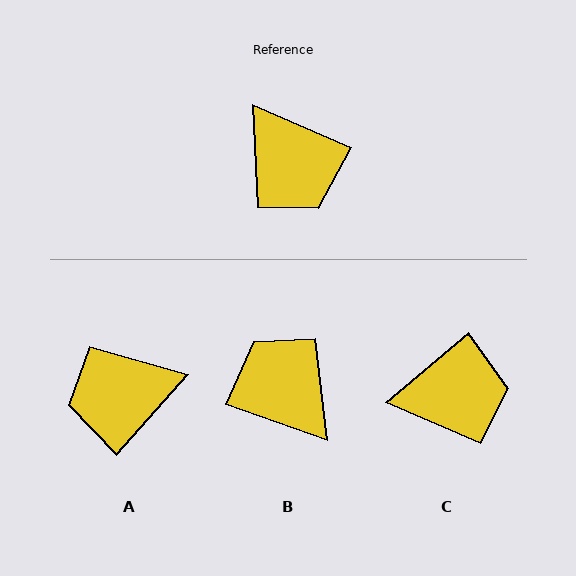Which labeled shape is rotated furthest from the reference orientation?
B, about 176 degrees away.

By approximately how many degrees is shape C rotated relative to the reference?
Approximately 64 degrees counter-clockwise.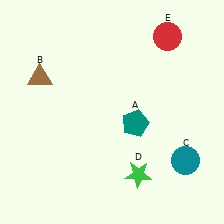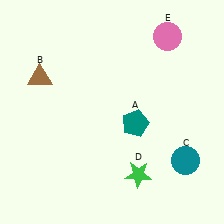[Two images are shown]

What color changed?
The circle (E) changed from red in Image 1 to pink in Image 2.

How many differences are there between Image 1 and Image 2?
There is 1 difference between the two images.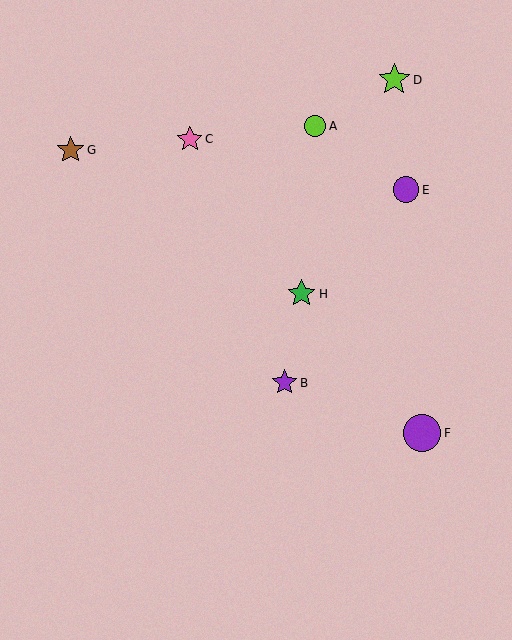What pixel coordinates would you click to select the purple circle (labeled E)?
Click at (406, 190) to select the purple circle E.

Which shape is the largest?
The purple circle (labeled F) is the largest.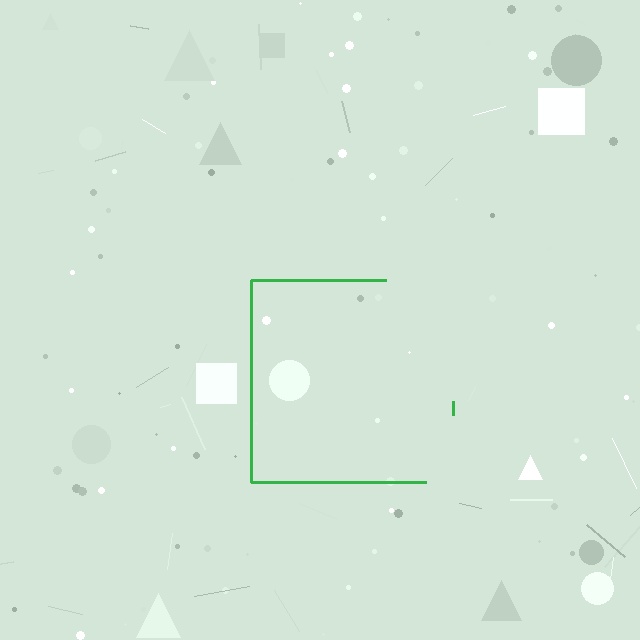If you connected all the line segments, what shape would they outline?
They would outline a square.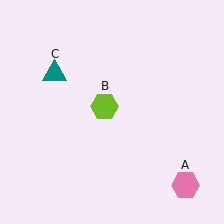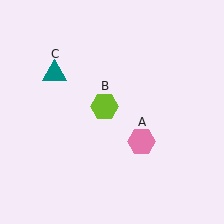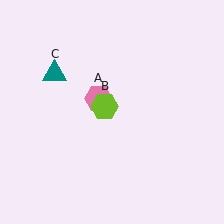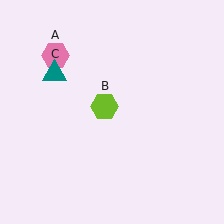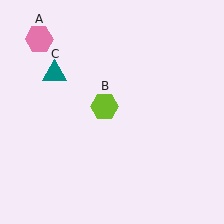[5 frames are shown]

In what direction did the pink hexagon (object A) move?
The pink hexagon (object A) moved up and to the left.